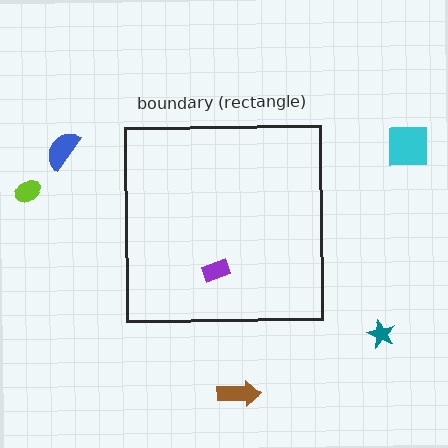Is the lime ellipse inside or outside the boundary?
Outside.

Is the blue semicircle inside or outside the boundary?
Outside.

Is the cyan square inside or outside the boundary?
Outside.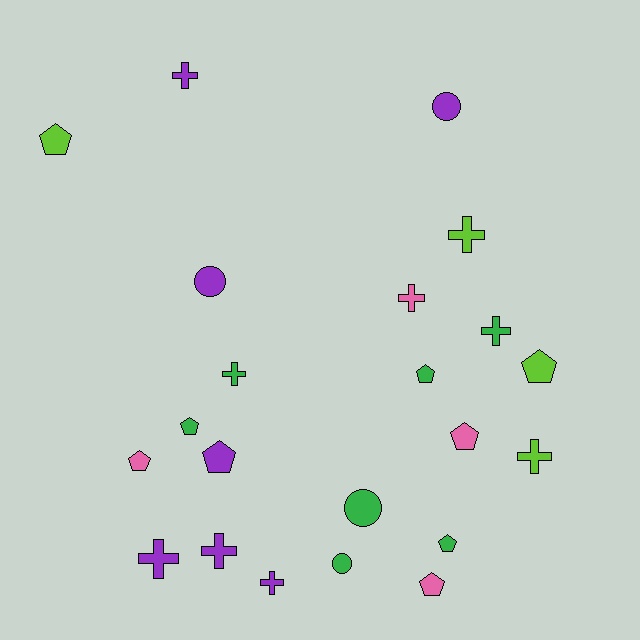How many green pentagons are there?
There are 3 green pentagons.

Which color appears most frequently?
Purple, with 7 objects.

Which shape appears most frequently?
Pentagon, with 9 objects.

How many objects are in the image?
There are 22 objects.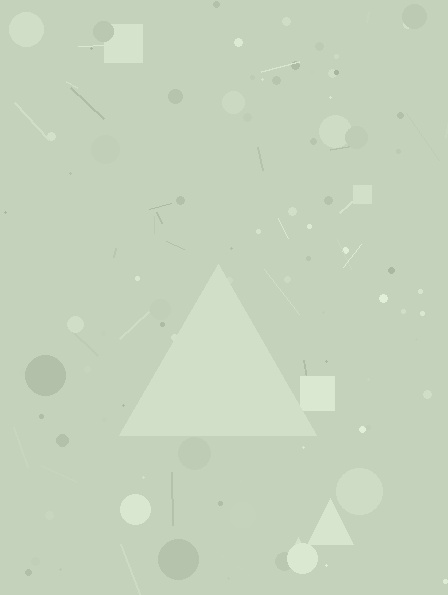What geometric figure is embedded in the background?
A triangle is embedded in the background.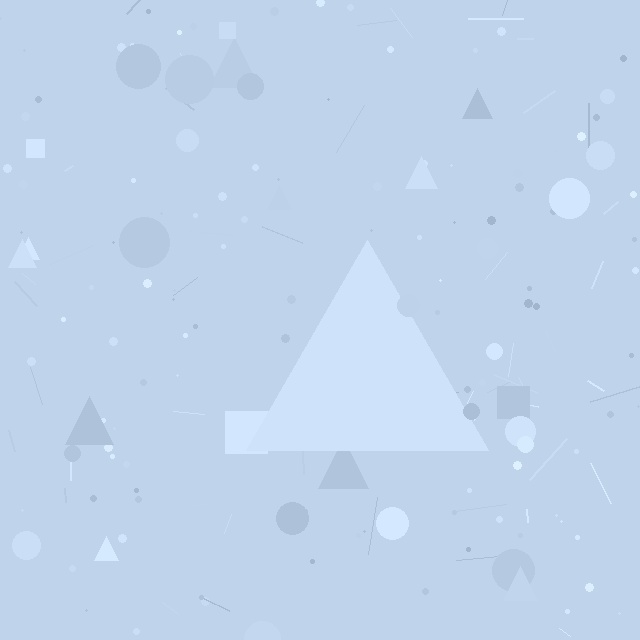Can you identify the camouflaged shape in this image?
The camouflaged shape is a triangle.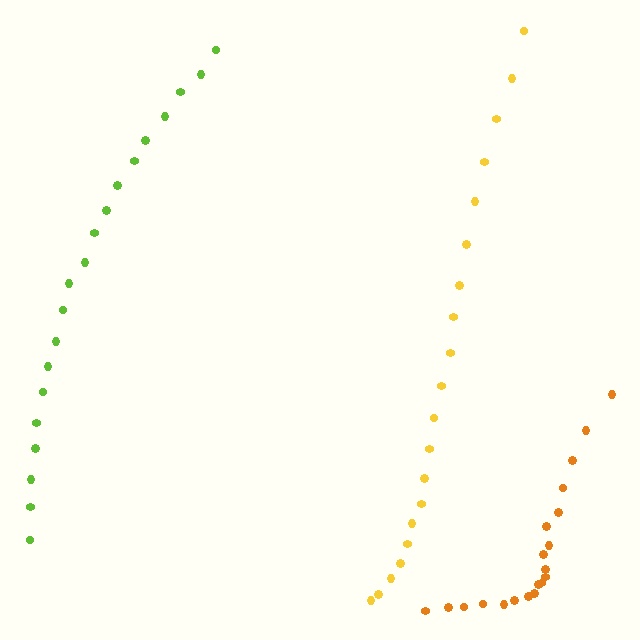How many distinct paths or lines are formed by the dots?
There are 3 distinct paths.